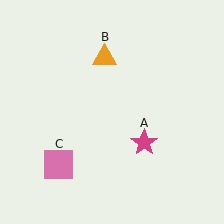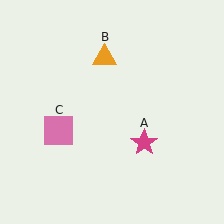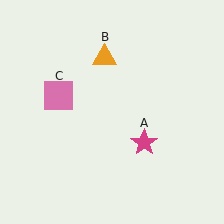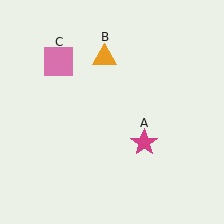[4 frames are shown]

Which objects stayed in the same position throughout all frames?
Magenta star (object A) and orange triangle (object B) remained stationary.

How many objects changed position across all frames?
1 object changed position: pink square (object C).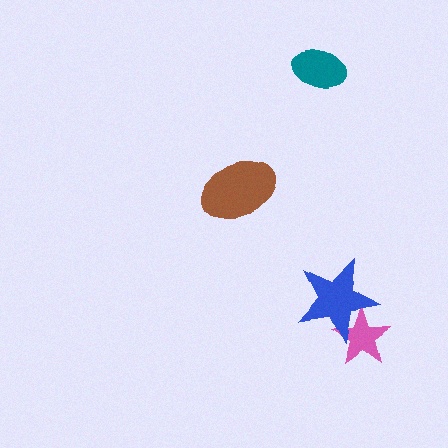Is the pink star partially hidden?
Yes, it is partially covered by another shape.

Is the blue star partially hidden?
No, no other shape covers it.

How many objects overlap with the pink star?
1 object overlaps with the pink star.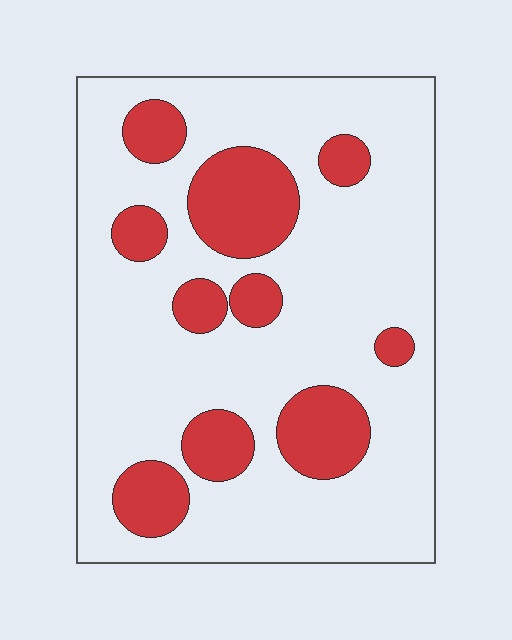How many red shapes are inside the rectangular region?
10.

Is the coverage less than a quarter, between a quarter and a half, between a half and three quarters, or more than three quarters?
Less than a quarter.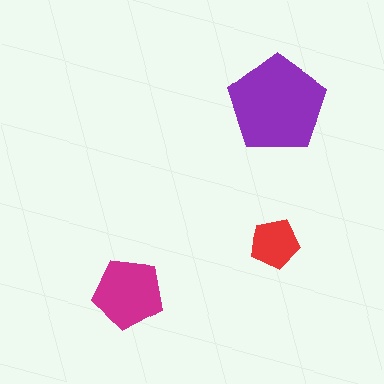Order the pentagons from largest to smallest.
the purple one, the magenta one, the red one.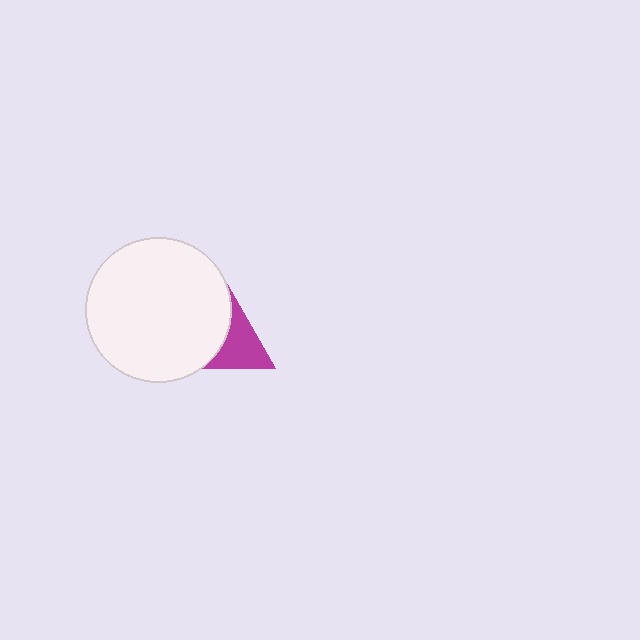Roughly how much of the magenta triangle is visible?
About half of it is visible (roughly 47%).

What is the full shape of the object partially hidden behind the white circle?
The partially hidden object is a magenta triangle.